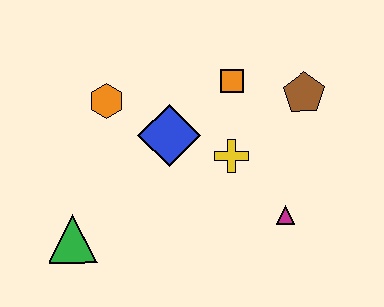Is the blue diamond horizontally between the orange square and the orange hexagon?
Yes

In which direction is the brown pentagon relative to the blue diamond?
The brown pentagon is to the right of the blue diamond.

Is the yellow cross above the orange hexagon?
No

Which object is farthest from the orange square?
The green triangle is farthest from the orange square.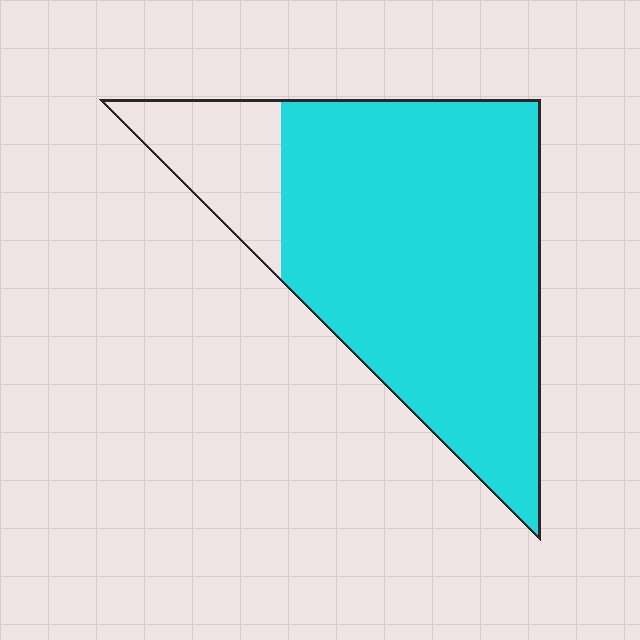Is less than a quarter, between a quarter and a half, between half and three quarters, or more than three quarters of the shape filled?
More than three quarters.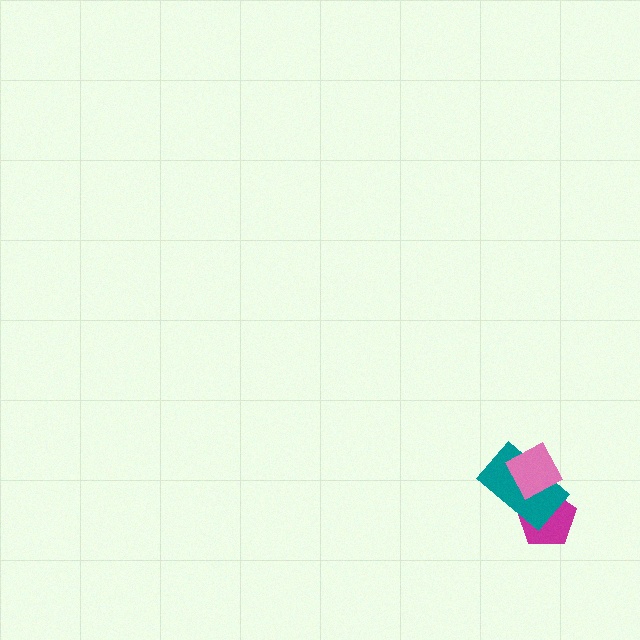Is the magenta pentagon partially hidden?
Yes, it is partially covered by another shape.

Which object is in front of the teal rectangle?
The pink diamond is in front of the teal rectangle.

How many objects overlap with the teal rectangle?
2 objects overlap with the teal rectangle.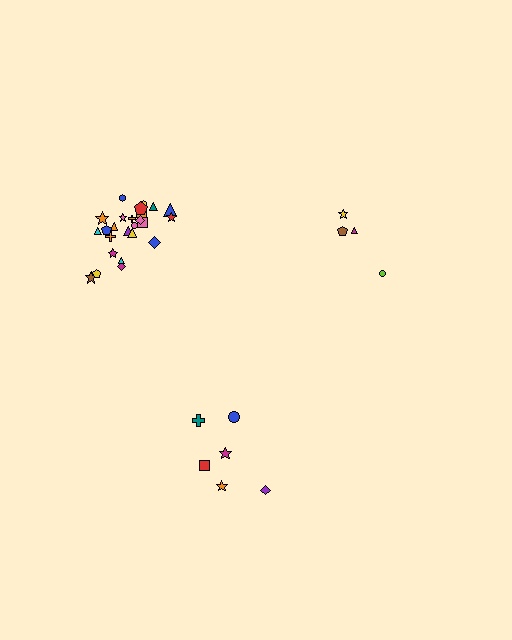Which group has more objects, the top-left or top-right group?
The top-left group.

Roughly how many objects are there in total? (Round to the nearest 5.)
Roughly 35 objects in total.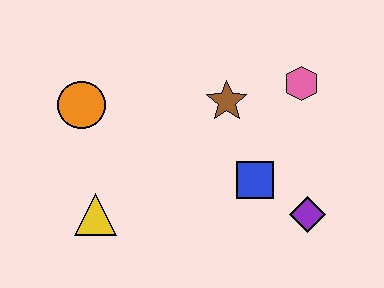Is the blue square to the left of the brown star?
No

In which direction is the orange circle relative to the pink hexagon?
The orange circle is to the left of the pink hexagon.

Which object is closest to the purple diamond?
The blue square is closest to the purple diamond.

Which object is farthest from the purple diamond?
The orange circle is farthest from the purple diamond.